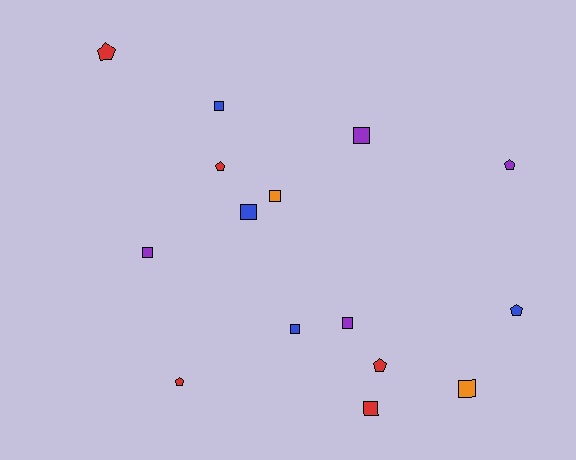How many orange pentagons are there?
There are no orange pentagons.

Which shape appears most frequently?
Square, with 9 objects.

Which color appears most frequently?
Red, with 5 objects.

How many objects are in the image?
There are 15 objects.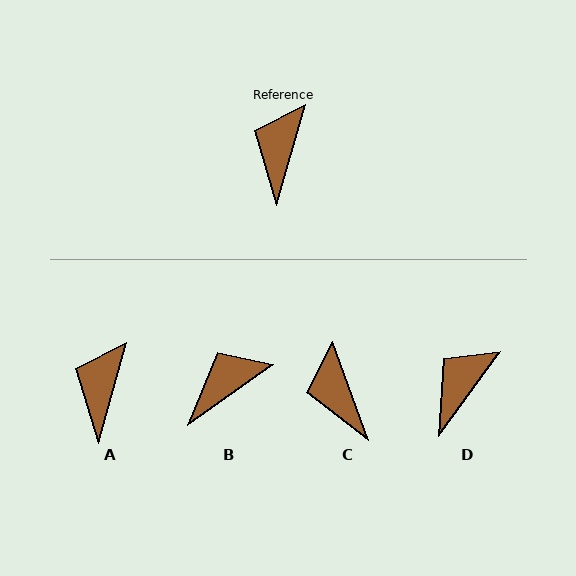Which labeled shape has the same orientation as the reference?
A.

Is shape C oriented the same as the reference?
No, it is off by about 36 degrees.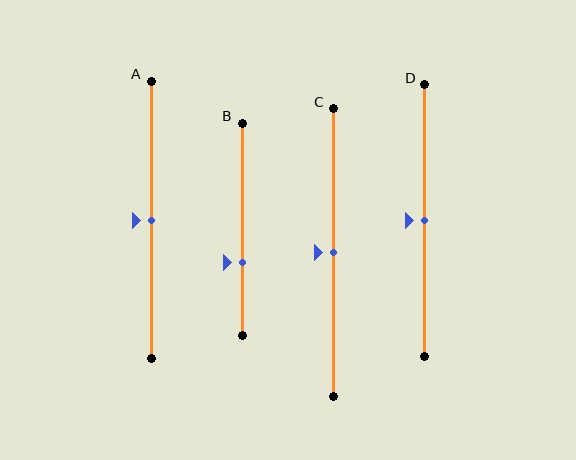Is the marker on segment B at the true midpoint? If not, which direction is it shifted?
No, the marker on segment B is shifted downward by about 15% of the segment length.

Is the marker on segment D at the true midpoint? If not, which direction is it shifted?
Yes, the marker on segment D is at the true midpoint.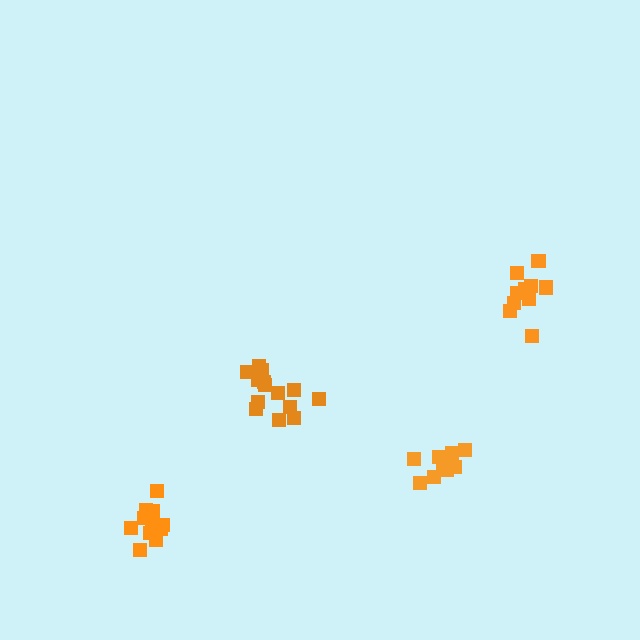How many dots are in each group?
Group 1: 10 dots, Group 2: 13 dots, Group 3: 14 dots, Group 4: 10 dots (47 total).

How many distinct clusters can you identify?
There are 4 distinct clusters.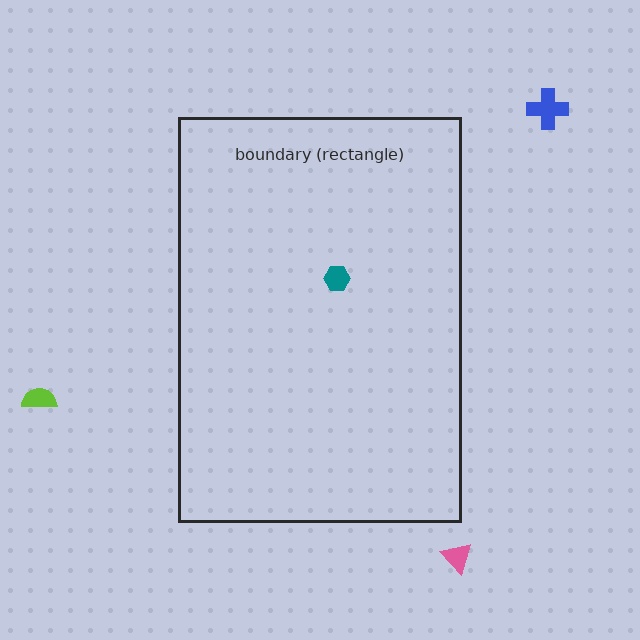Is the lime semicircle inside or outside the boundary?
Outside.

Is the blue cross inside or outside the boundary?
Outside.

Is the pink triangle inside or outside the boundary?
Outside.